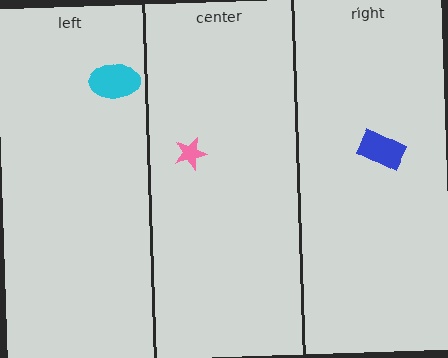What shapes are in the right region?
The blue rectangle.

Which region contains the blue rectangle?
The right region.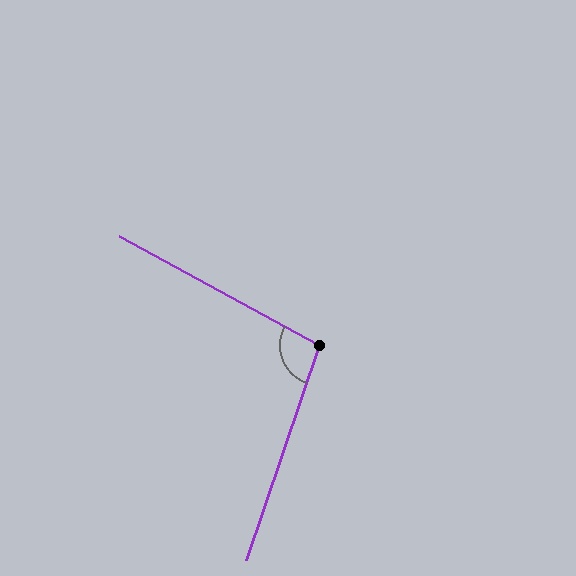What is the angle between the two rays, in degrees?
Approximately 100 degrees.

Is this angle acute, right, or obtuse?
It is obtuse.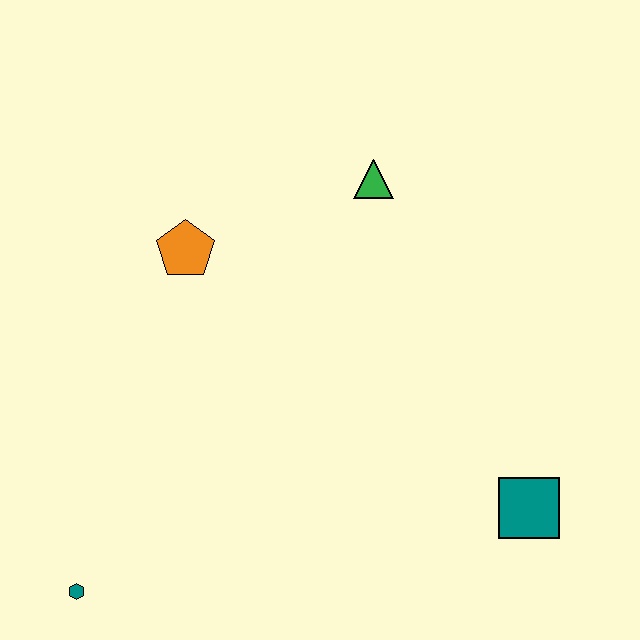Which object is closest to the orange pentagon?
The green triangle is closest to the orange pentagon.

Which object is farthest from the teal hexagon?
The green triangle is farthest from the teal hexagon.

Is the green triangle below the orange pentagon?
No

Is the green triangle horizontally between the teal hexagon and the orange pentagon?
No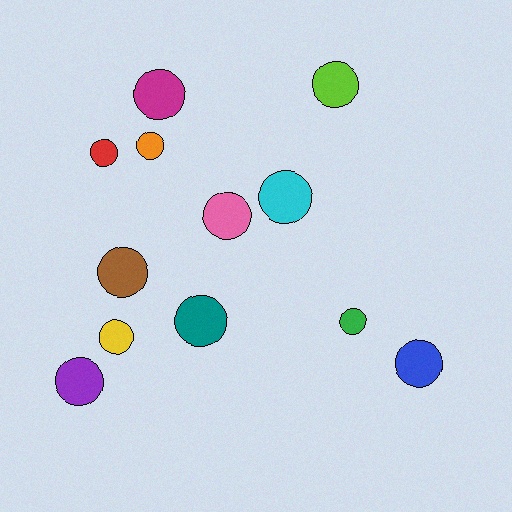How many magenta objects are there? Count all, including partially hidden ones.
There is 1 magenta object.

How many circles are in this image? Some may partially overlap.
There are 12 circles.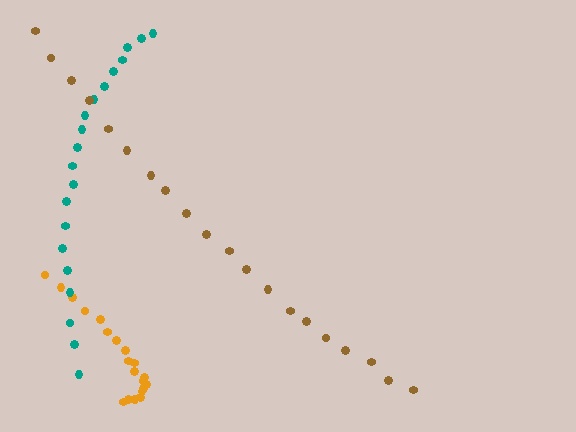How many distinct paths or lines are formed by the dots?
There are 3 distinct paths.